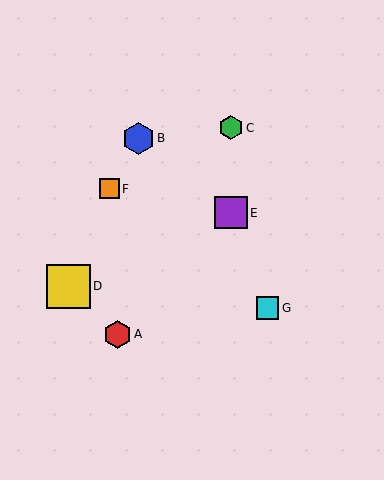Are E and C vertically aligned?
Yes, both are at x≈231.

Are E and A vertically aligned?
No, E is at x≈231 and A is at x≈118.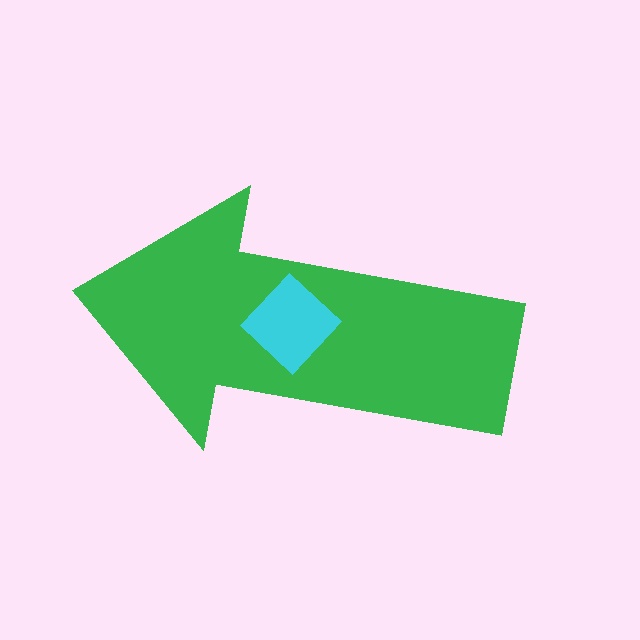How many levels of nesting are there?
2.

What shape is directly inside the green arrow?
The cyan diamond.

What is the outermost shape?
The green arrow.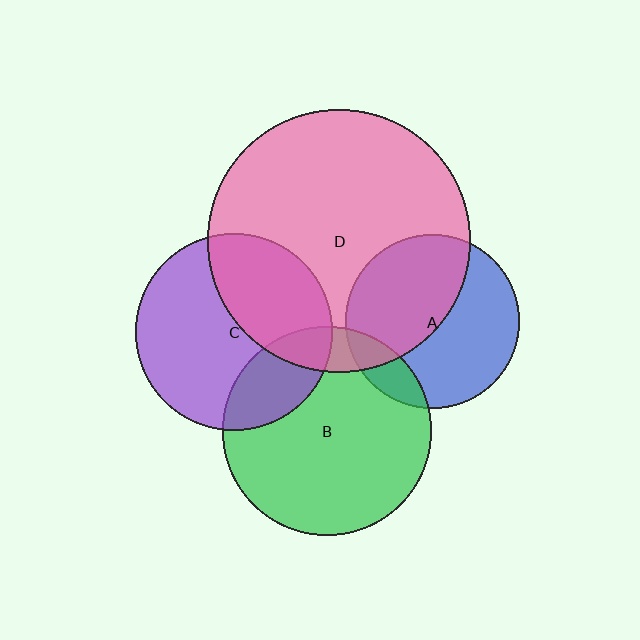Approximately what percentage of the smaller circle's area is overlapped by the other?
Approximately 15%.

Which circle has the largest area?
Circle D (pink).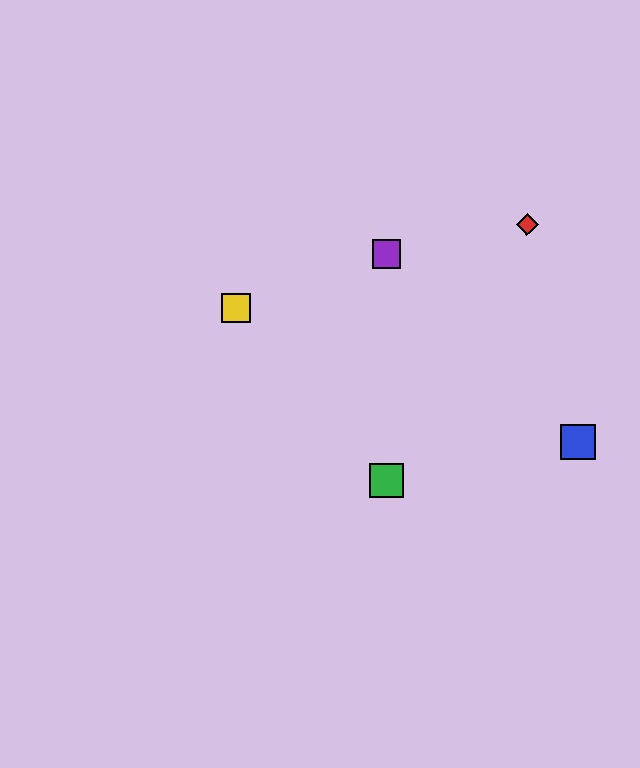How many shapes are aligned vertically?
2 shapes (the green square, the purple square) are aligned vertically.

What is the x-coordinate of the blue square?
The blue square is at x≈578.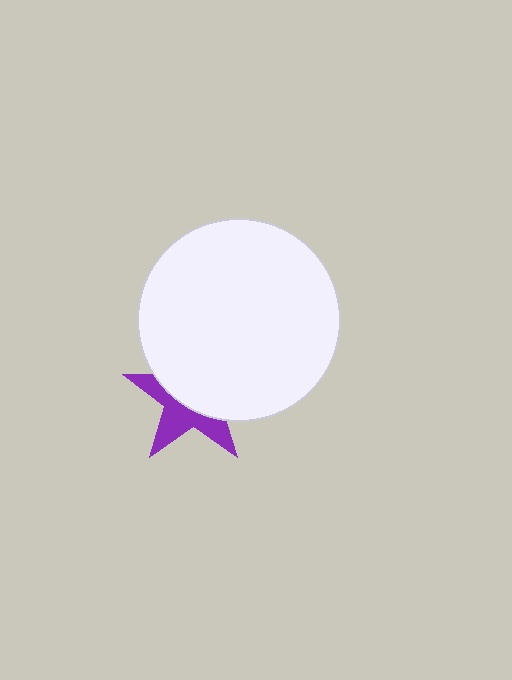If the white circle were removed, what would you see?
You would see the complete purple star.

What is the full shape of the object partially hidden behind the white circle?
The partially hidden object is a purple star.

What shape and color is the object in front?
The object in front is a white circle.